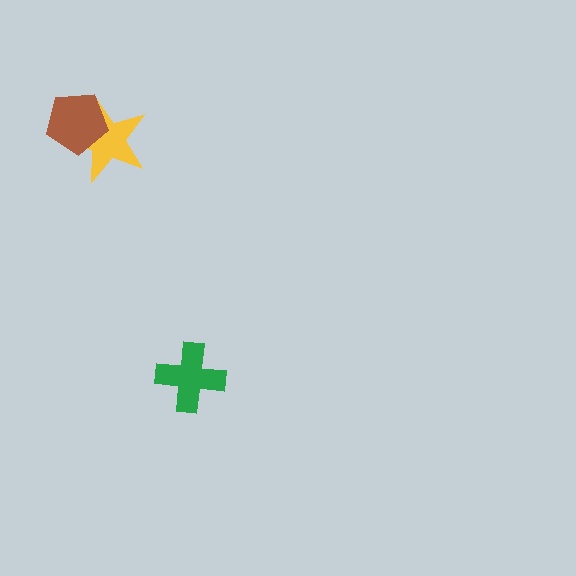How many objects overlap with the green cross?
0 objects overlap with the green cross.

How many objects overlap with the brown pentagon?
1 object overlaps with the brown pentagon.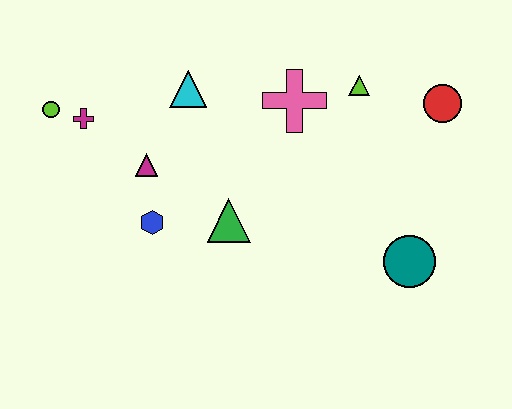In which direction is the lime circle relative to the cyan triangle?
The lime circle is to the left of the cyan triangle.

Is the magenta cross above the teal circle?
Yes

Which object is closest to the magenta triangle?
The blue hexagon is closest to the magenta triangle.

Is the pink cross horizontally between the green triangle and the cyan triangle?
No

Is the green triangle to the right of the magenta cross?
Yes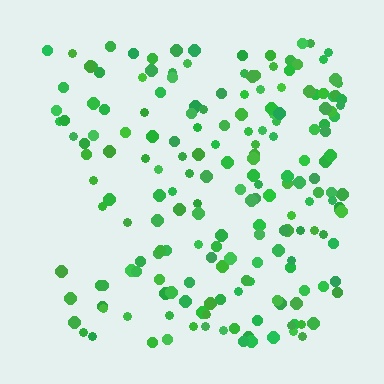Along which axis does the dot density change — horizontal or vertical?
Horizontal.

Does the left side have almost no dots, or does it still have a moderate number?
Still a moderate number, just noticeably fewer than the right.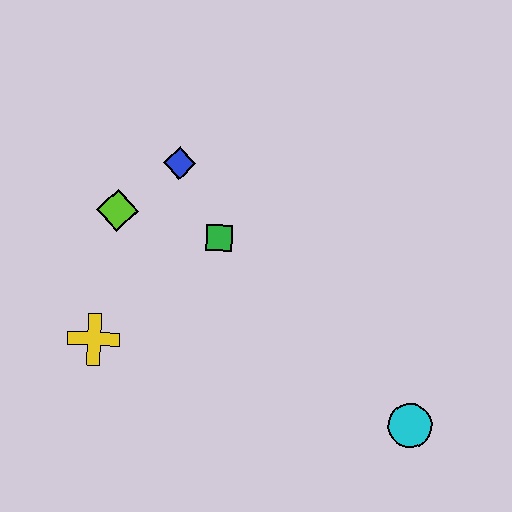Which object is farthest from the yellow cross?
The cyan circle is farthest from the yellow cross.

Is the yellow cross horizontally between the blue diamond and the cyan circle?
No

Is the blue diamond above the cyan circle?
Yes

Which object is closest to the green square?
The blue diamond is closest to the green square.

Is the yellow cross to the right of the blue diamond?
No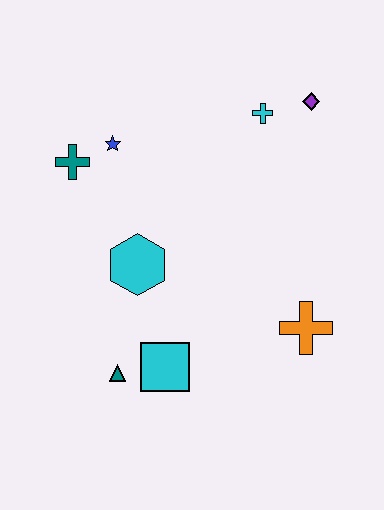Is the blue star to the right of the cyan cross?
No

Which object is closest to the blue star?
The teal cross is closest to the blue star.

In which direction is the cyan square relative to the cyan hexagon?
The cyan square is below the cyan hexagon.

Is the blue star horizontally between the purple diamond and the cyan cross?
No